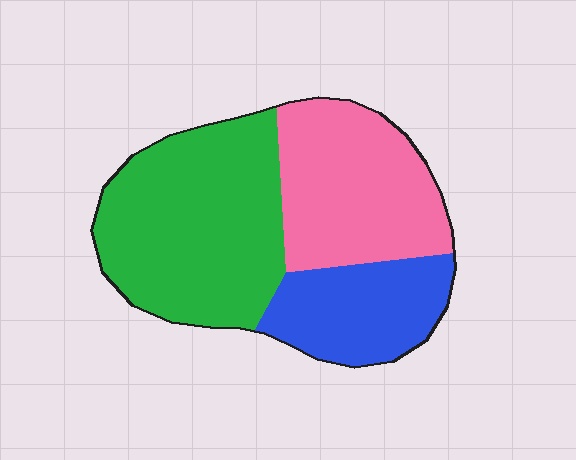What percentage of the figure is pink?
Pink covers 33% of the figure.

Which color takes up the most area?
Green, at roughly 45%.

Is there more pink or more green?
Green.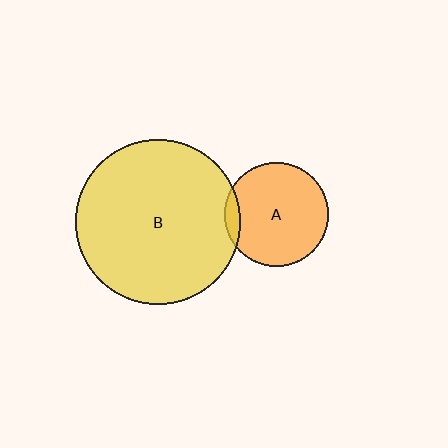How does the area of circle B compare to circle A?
Approximately 2.5 times.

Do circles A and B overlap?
Yes.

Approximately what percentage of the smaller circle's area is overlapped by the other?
Approximately 10%.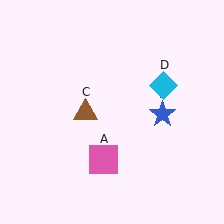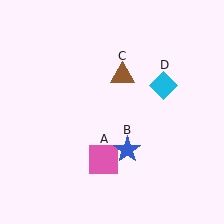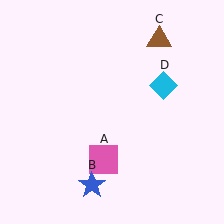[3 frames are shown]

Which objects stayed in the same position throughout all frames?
Pink square (object A) and cyan diamond (object D) remained stationary.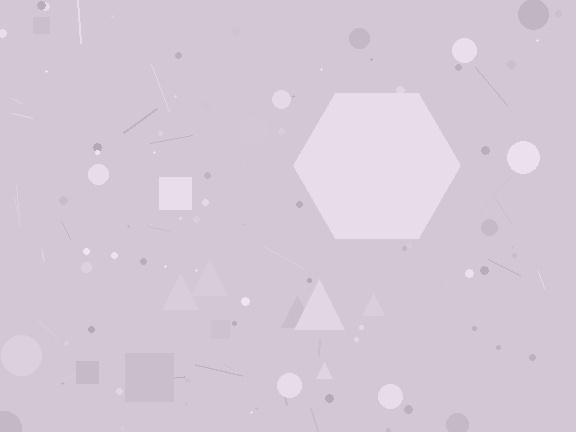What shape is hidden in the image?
A hexagon is hidden in the image.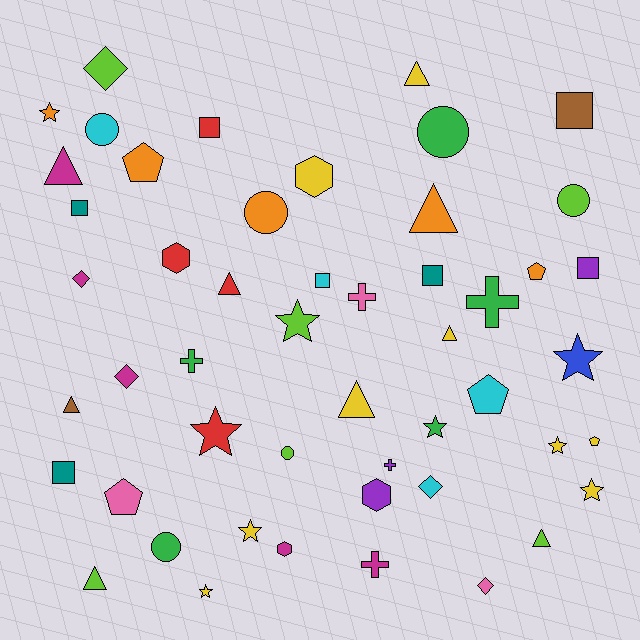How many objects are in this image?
There are 50 objects.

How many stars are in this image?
There are 9 stars.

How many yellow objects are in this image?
There are 9 yellow objects.